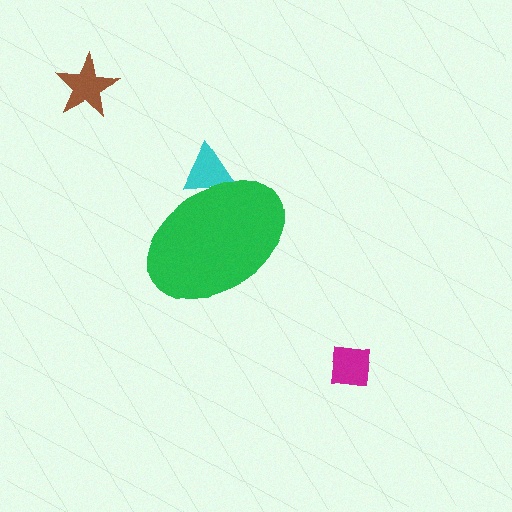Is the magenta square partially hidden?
No, the magenta square is fully visible.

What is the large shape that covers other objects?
A green ellipse.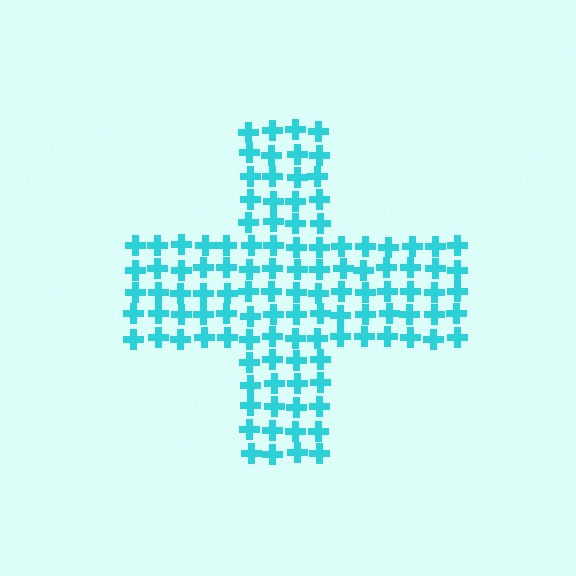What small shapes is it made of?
It is made of small crosses.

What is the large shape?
The large shape is a cross.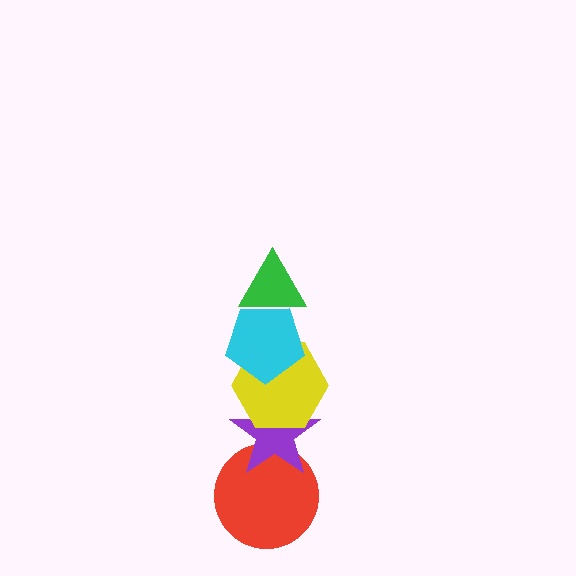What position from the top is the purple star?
The purple star is 4th from the top.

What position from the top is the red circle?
The red circle is 5th from the top.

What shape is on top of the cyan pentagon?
The green triangle is on top of the cyan pentagon.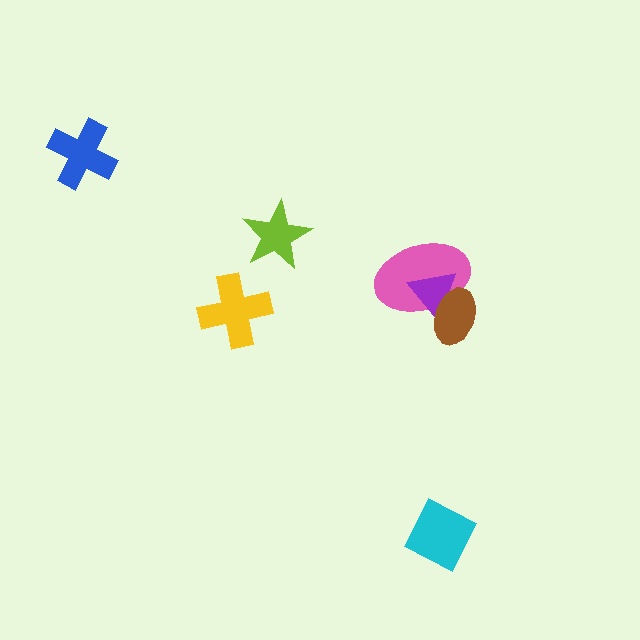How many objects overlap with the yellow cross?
0 objects overlap with the yellow cross.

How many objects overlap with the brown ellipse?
2 objects overlap with the brown ellipse.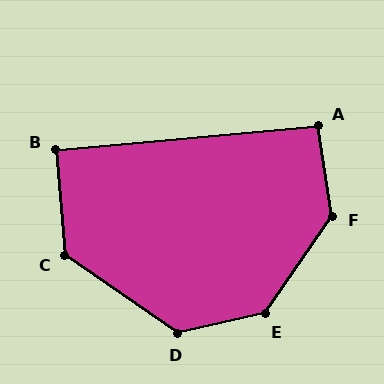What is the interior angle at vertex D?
Approximately 133 degrees (obtuse).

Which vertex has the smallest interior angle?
B, at approximately 91 degrees.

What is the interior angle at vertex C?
Approximately 129 degrees (obtuse).